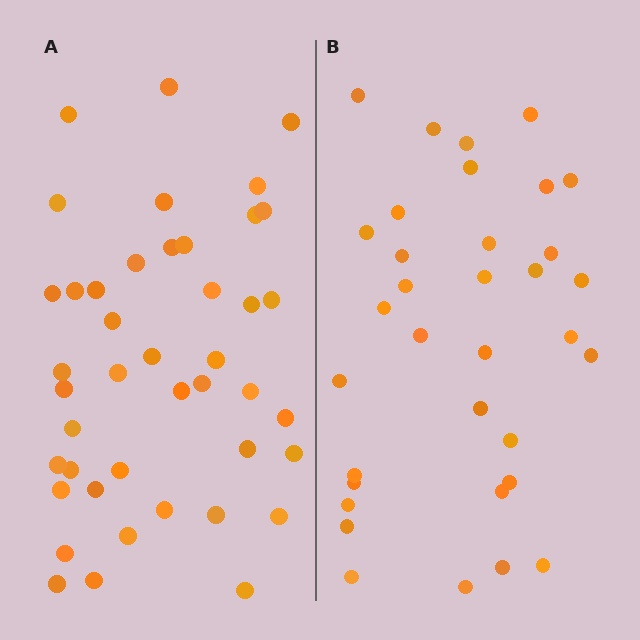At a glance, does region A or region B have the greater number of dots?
Region A (the left region) has more dots.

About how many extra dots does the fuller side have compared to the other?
Region A has roughly 8 or so more dots than region B.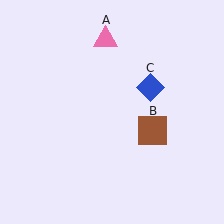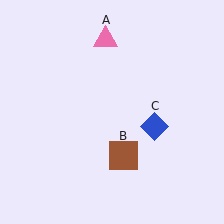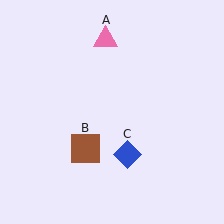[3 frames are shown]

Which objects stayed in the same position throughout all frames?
Pink triangle (object A) remained stationary.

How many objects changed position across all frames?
2 objects changed position: brown square (object B), blue diamond (object C).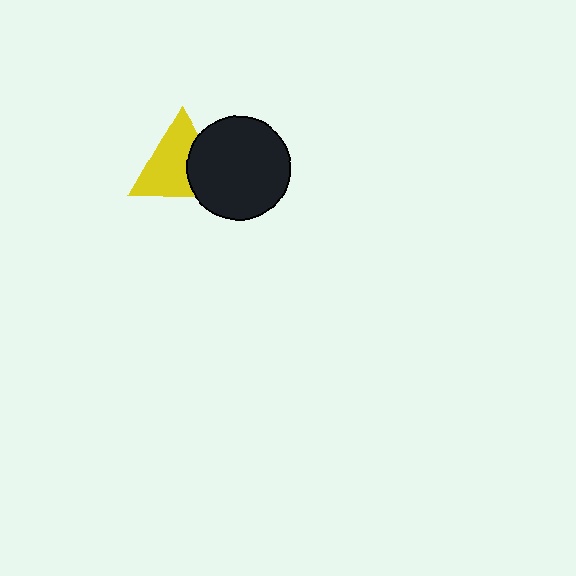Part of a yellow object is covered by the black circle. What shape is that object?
It is a triangle.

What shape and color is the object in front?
The object in front is a black circle.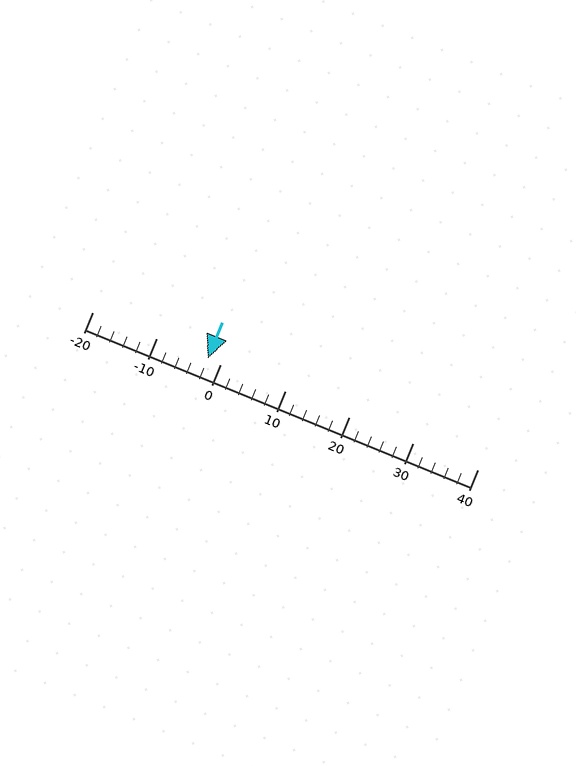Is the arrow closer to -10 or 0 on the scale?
The arrow is closer to 0.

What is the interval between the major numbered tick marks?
The major tick marks are spaced 10 units apart.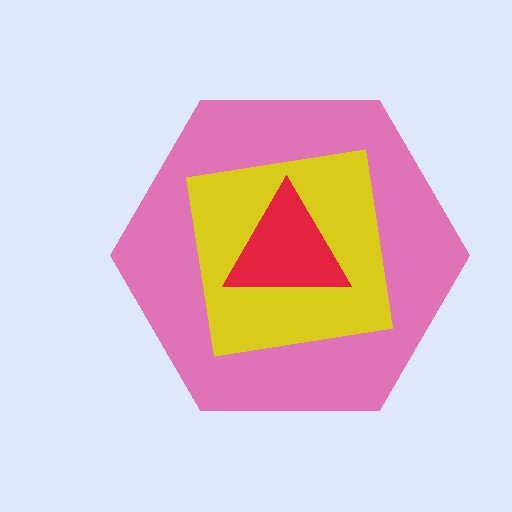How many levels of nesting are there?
3.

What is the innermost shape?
The red triangle.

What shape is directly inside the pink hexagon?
The yellow square.